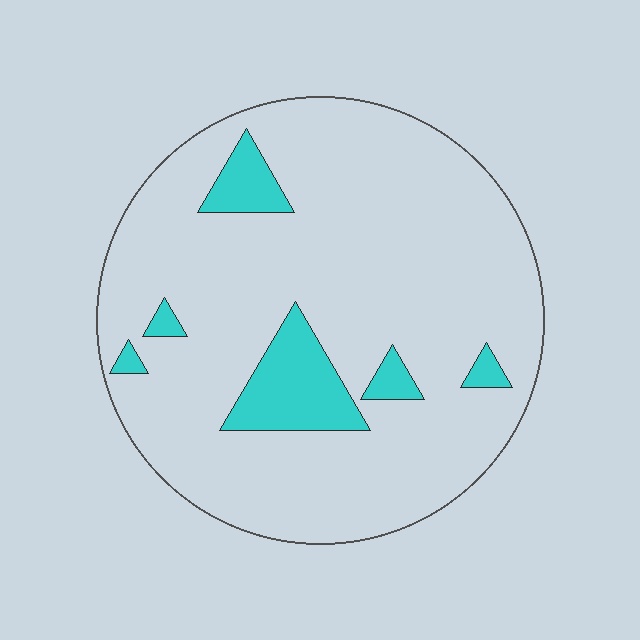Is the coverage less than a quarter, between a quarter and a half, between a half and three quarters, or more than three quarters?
Less than a quarter.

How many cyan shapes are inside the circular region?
6.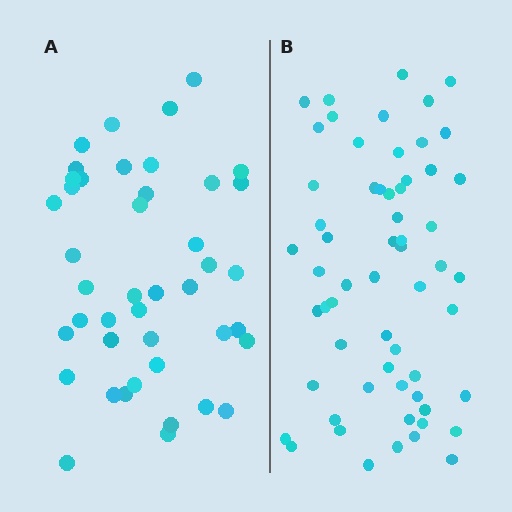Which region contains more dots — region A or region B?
Region B (the right region) has more dots.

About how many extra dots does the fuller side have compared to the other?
Region B has approximately 15 more dots than region A.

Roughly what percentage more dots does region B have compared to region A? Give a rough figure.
About 40% more.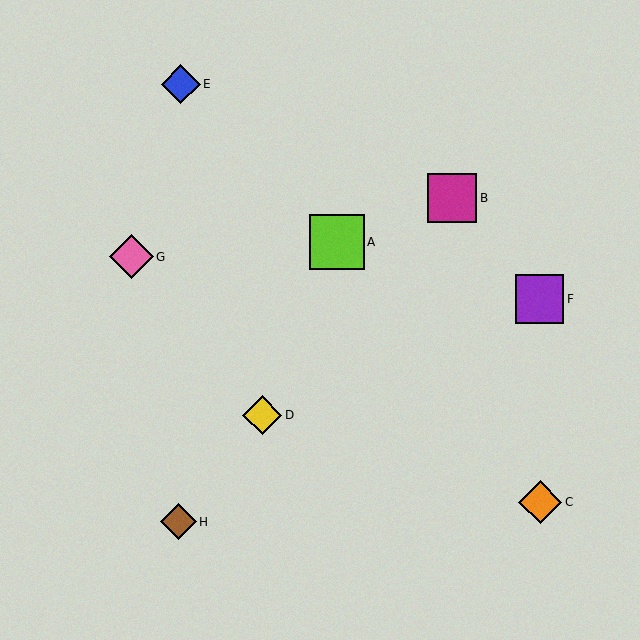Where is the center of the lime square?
The center of the lime square is at (337, 242).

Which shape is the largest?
The lime square (labeled A) is the largest.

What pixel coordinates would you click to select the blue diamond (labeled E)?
Click at (181, 84) to select the blue diamond E.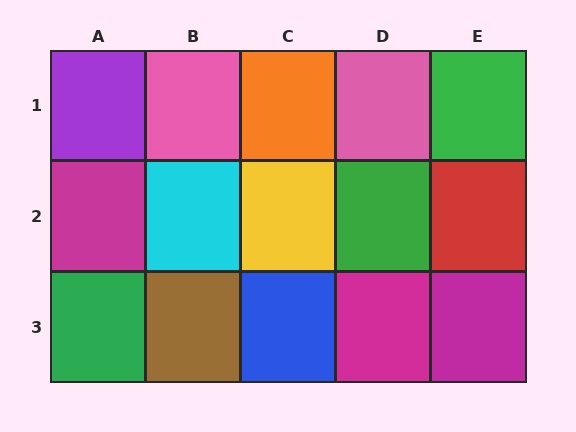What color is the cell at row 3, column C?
Blue.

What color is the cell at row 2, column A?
Magenta.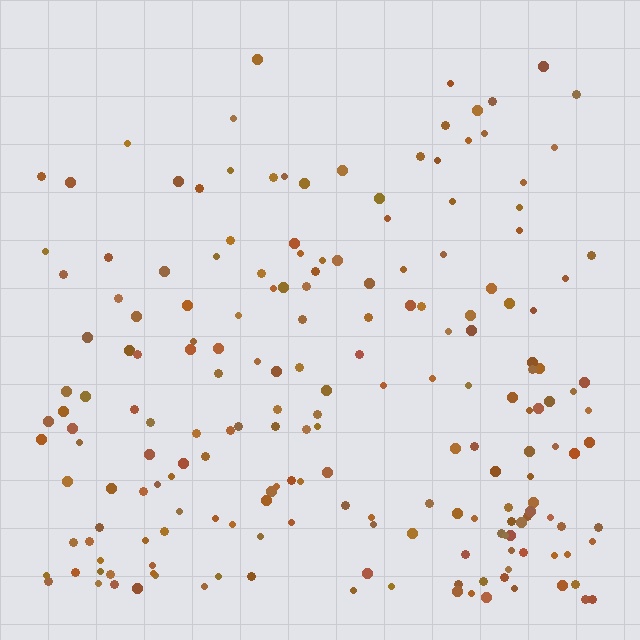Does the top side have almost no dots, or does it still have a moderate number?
Still a moderate number, just noticeably fewer than the bottom.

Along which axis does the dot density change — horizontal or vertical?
Vertical.